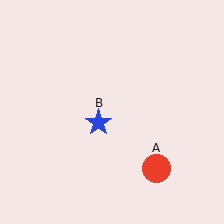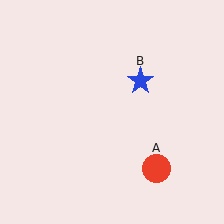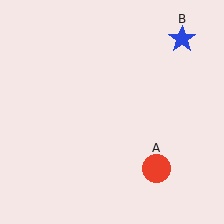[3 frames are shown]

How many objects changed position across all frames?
1 object changed position: blue star (object B).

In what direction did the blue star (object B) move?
The blue star (object B) moved up and to the right.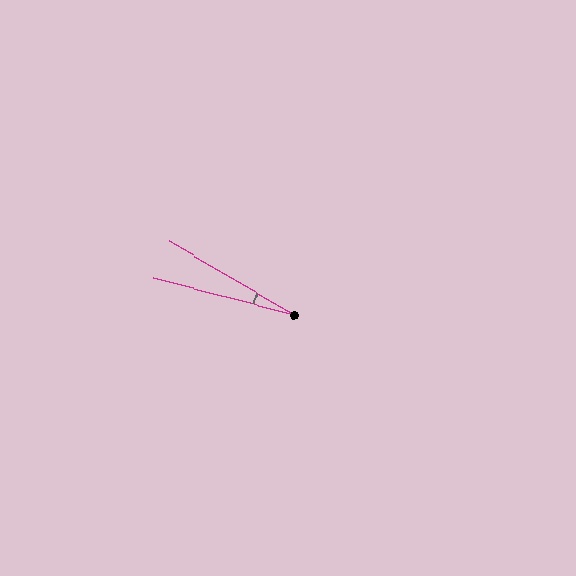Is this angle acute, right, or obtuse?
It is acute.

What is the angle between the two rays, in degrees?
Approximately 16 degrees.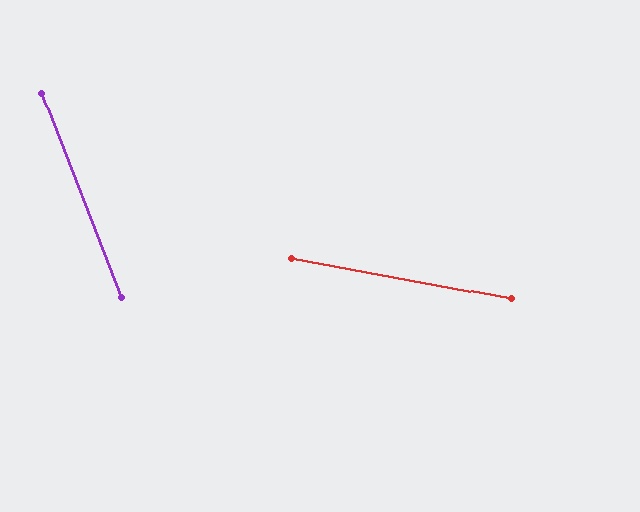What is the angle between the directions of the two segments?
Approximately 58 degrees.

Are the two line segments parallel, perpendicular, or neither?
Neither parallel nor perpendicular — they differ by about 58°.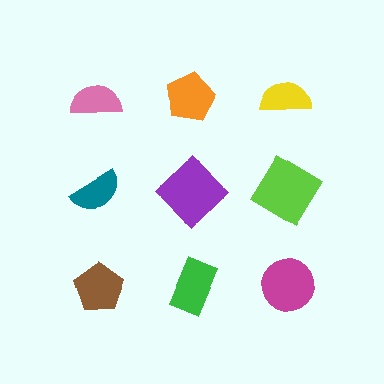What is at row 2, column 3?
A lime diamond.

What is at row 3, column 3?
A magenta circle.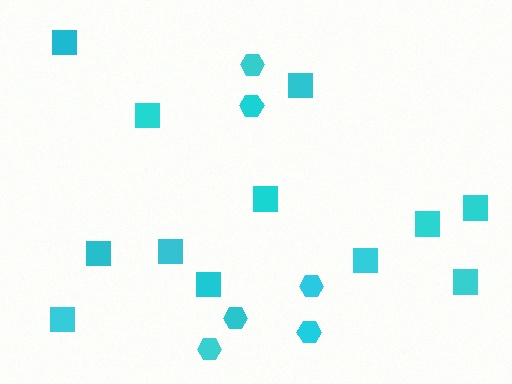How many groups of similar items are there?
There are 2 groups: one group of squares (12) and one group of hexagons (6).